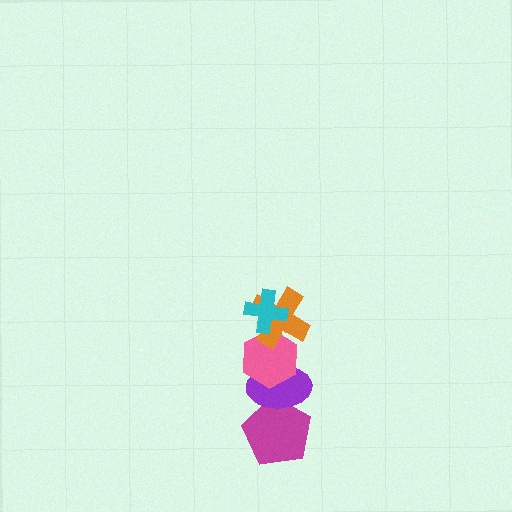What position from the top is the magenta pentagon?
The magenta pentagon is 5th from the top.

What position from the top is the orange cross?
The orange cross is 2nd from the top.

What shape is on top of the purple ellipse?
The pink hexagon is on top of the purple ellipse.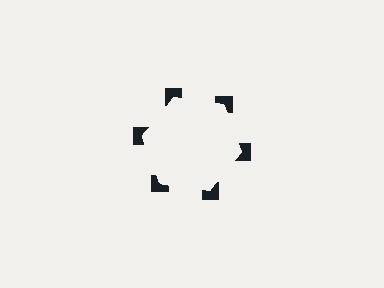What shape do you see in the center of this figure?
An illusory hexagon — its edges are inferred from the aligned wedge cuts in the notched squares, not physically drawn.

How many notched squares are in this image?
There are 6 — one at each vertex of the illusory hexagon.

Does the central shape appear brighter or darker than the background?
It typically appears slightly brighter than the background, even though no actual brightness change is drawn.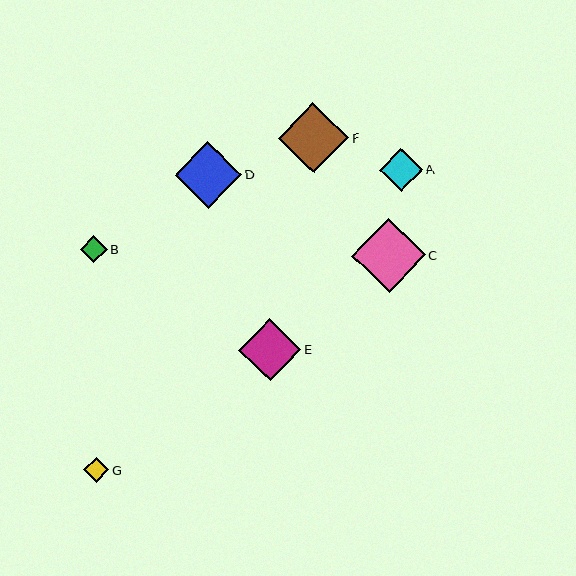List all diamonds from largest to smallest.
From largest to smallest: C, F, D, E, A, B, G.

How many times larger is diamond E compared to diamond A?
Diamond E is approximately 1.5 times the size of diamond A.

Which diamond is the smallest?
Diamond G is the smallest with a size of approximately 25 pixels.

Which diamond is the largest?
Diamond C is the largest with a size of approximately 74 pixels.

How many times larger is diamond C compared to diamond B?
Diamond C is approximately 2.7 times the size of diamond B.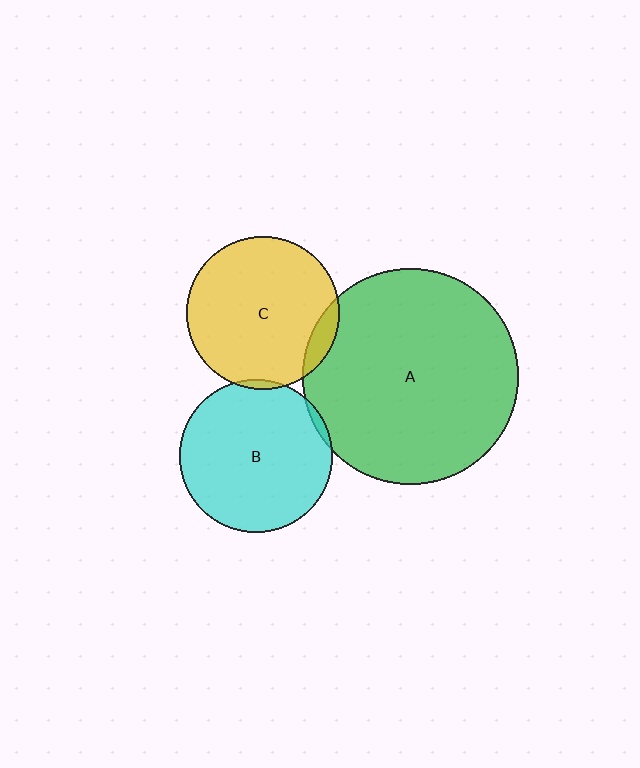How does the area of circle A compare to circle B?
Approximately 2.0 times.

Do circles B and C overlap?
Yes.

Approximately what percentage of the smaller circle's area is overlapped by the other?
Approximately 5%.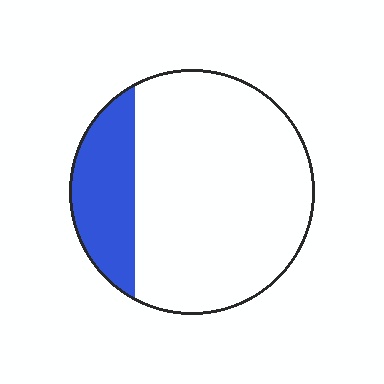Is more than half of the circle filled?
No.